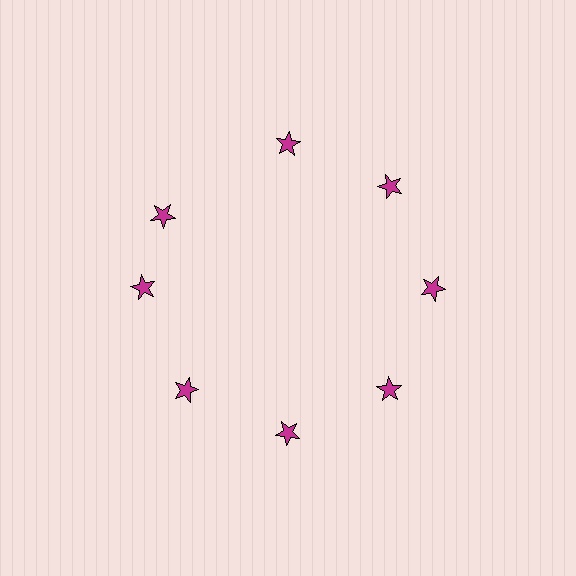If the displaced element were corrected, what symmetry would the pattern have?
It would have 8-fold rotational symmetry — the pattern would map onto itself every 45 degrees.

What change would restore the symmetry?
The symmetry would be restored by rotating it back into even spacing with its neighbors so that all 8 stars sit at equal angles and equal distance from the center.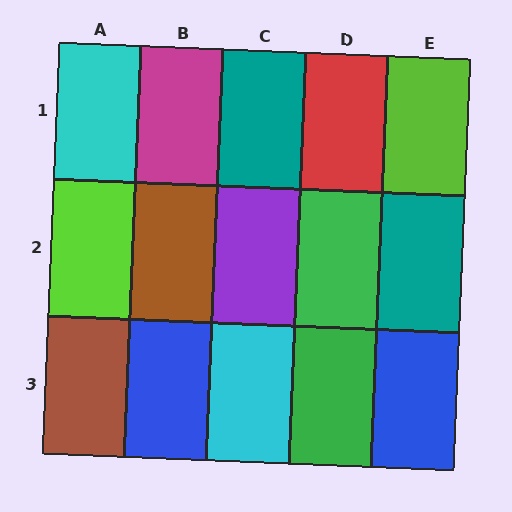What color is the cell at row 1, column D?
Red.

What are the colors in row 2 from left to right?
Lime, brown, purple, green, teal.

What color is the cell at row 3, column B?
Blue.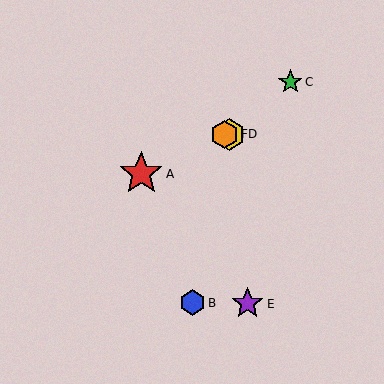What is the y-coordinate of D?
Object D is at y≈134.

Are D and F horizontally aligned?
Yes, both are at y≈134.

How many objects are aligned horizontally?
2 objects (D, F) are aligned horizontally.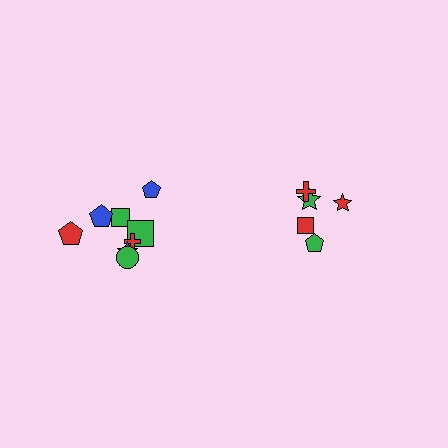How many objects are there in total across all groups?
There are 13 objects.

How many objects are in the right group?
There are 5 objects.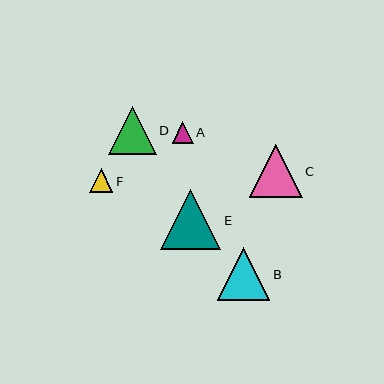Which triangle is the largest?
Triangle E is the largest with a size of approximately 60 pixels.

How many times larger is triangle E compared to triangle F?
Triangle E is approximately 2.5 times the size of triangle F.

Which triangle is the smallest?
Triangle A is the smallest with a size of approximately 21 pixels.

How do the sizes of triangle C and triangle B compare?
Triangle C and triangle B are approximately the same size.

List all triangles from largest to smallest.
From largest to smallest: E, C, B, D, F, A.